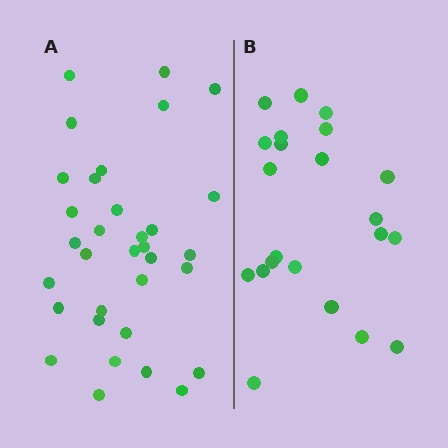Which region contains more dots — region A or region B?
Region A (the left region) has more dots.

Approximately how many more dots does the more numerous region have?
Region A has roughly 12 or so more dots than region B.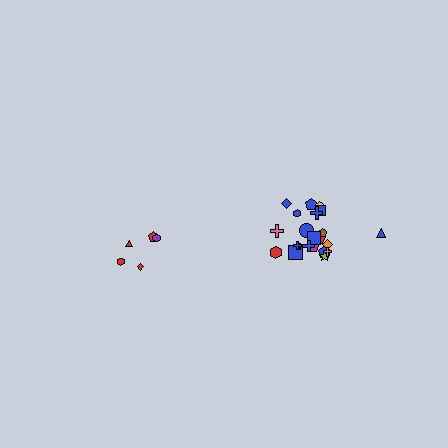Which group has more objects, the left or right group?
The right group.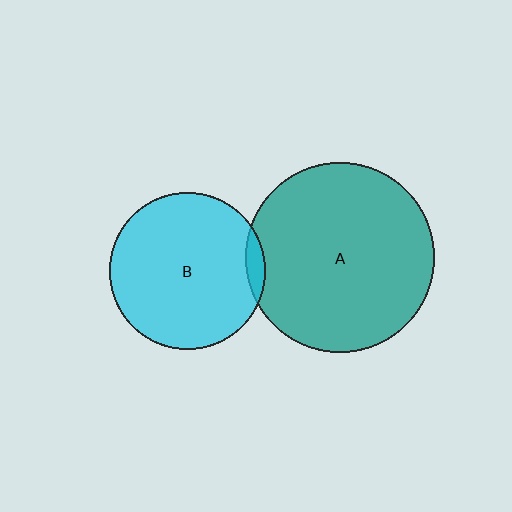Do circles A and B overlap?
Yes.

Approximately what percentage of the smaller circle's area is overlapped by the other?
Approximately 5%.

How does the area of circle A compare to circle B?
Approximately 1.5 times.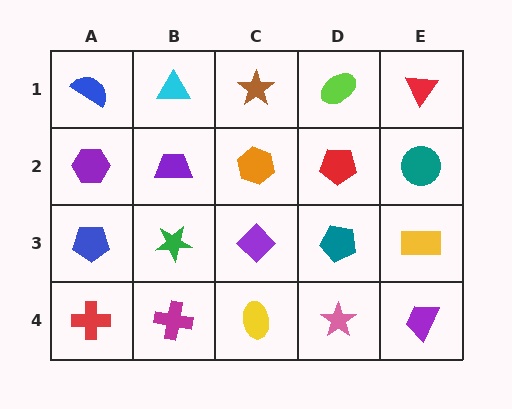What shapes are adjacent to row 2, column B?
A cyan triangle (row 1, column B), a green star (row 3, column B), a purple hexagon (row 2, column A), an orange hexagon (row 2, column C).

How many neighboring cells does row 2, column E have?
3.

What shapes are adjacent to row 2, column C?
A brown star (row 1, column C), a purple diamond (row 3, column C), a purple trapezoid (row 2, column B), a red pentagon (row 2, column D).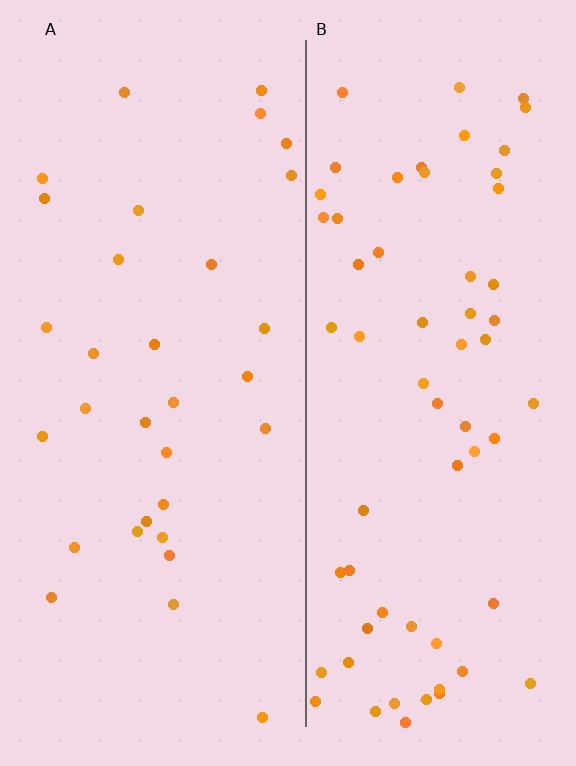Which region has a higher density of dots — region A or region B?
B (the right).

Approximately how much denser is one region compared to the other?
Approximately 2.0× — region B over region A.